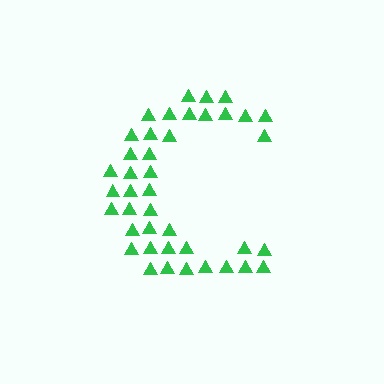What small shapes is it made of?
It is made of small triangles.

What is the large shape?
The large shape is the letter C.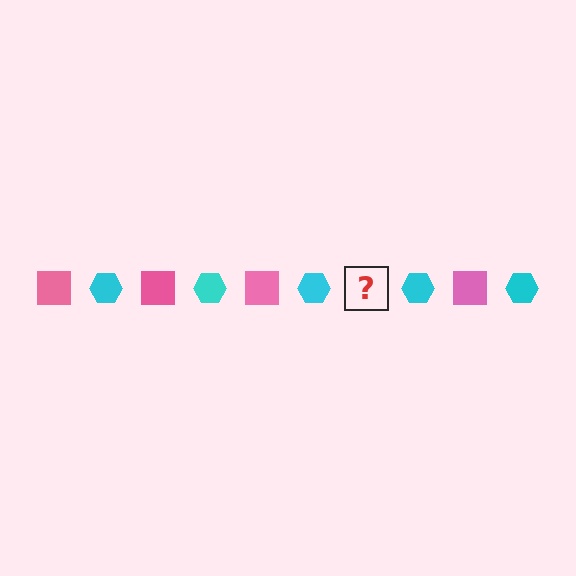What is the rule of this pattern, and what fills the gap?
The rule is that the pattern alternates between pink square and cyan hexagon. The gap should be filled with a pink square.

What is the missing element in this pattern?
The missing element is a pink square.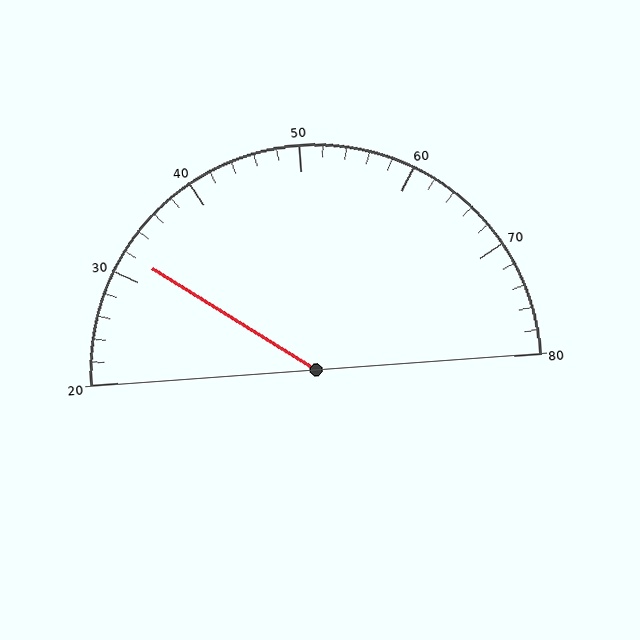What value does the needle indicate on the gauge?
The needle indicates approximately 32.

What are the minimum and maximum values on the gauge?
The gauge ranges from 20 to 80.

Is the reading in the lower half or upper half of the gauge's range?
The reading is in the lower half of the range (20 to 80).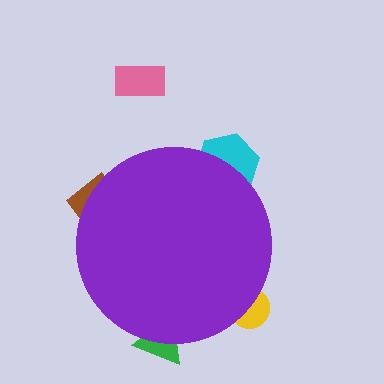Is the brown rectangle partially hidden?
Yes, the brown rectangle is partially hidden behind the purple circle.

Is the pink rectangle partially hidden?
No, the pink rectangle is fully visible.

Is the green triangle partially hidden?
Yes, the green triangle is partially hidden behind the purple circle.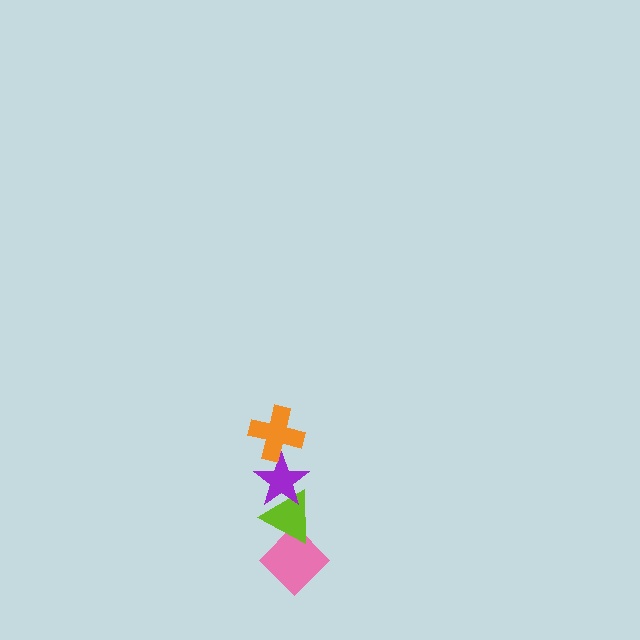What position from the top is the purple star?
The purple star is 2nd from the top.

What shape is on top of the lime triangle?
The purple star is on top of the lime triangle.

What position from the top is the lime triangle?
The lime triangle is 3rd from the top.